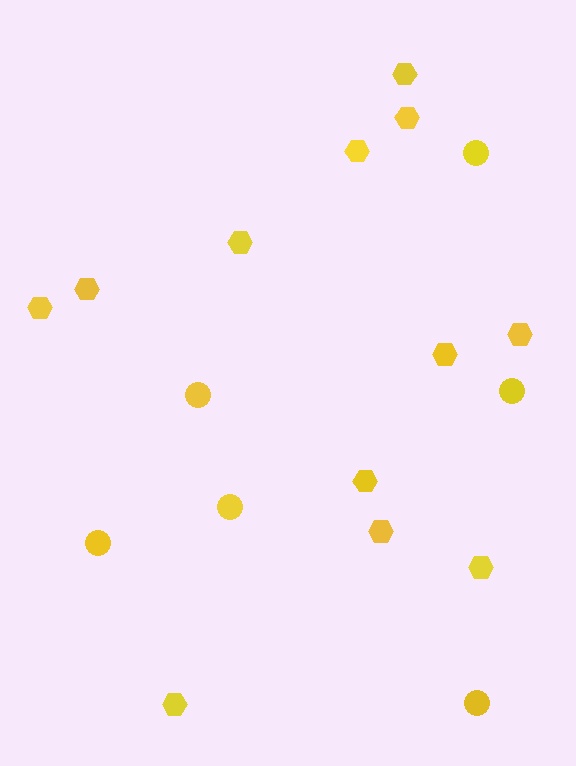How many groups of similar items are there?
There are 2 groups: one group of hexagons (12) and one group of circles (6).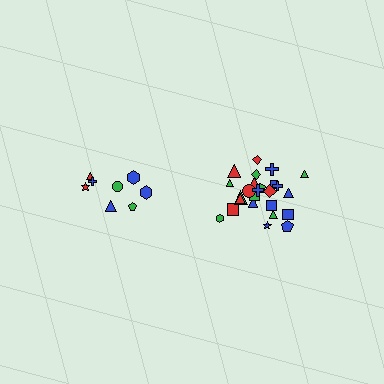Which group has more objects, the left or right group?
The right group.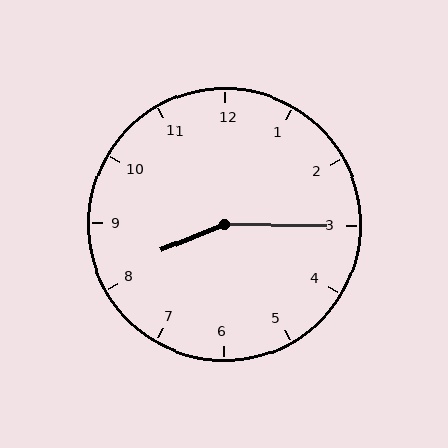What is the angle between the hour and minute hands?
Approximately 158 degrees.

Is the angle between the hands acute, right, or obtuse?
It is obtuse.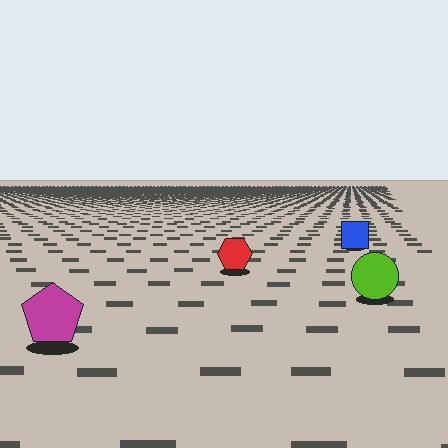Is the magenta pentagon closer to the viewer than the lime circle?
Yes. The magenta pentagon is closer — you can tell from the texture gradient: the ground texture is coarser near it.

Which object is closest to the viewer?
The magenta pentagon is closest. The texture marks near it are larger and more spread out.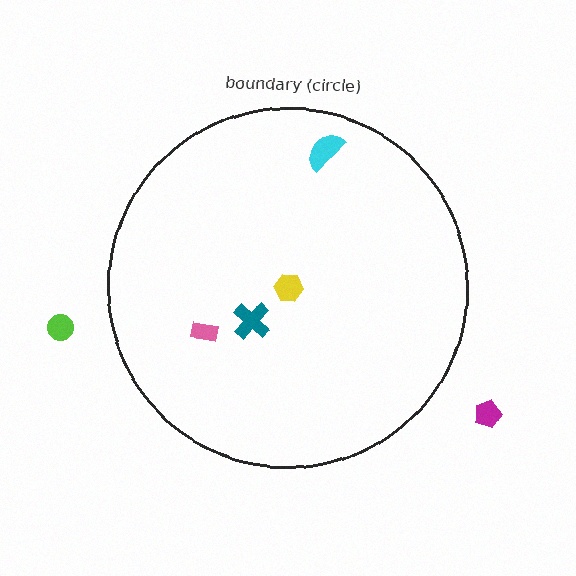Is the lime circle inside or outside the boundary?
Outside.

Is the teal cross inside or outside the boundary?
Inside.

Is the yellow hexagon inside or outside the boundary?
Inside.